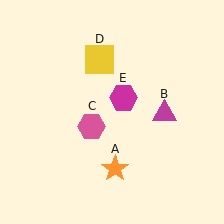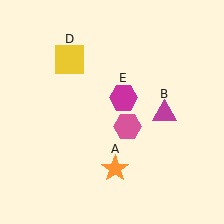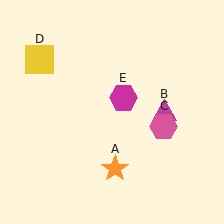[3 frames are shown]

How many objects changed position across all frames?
2 objects changed position: pink hexagon (object C), yellow square (object D).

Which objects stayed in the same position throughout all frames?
Orange star (object A) and magenta triangle (object B) and magenta hexagon (object E) remained stationary.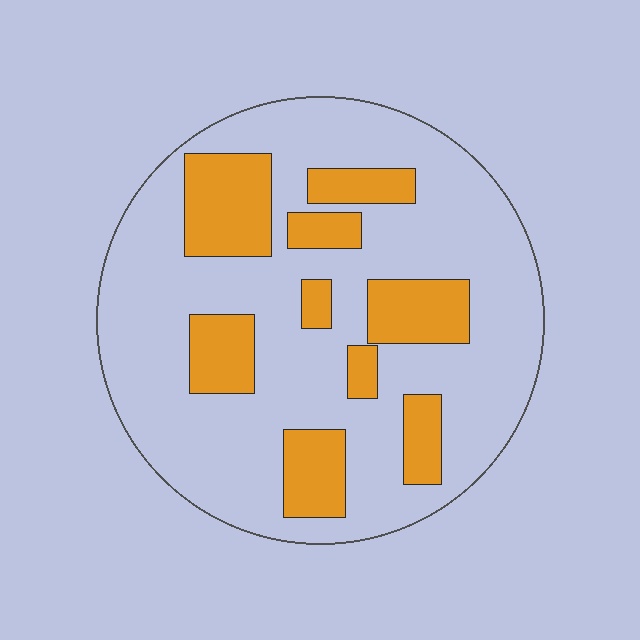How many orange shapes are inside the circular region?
9.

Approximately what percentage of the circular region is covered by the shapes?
Approximately 25%.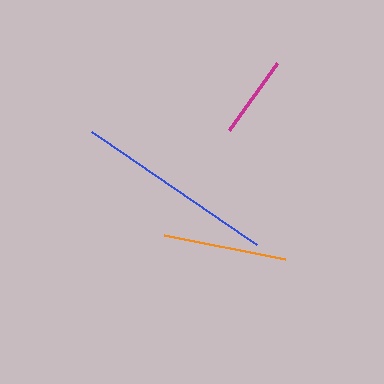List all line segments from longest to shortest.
From longest to shortest: blue, orange, magenta.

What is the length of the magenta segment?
The magenta segment is approximately 83 pixels long.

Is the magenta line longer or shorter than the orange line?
The orange line is longer than the magenta line.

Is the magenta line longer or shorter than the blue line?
The blue line is longer than the magenta line.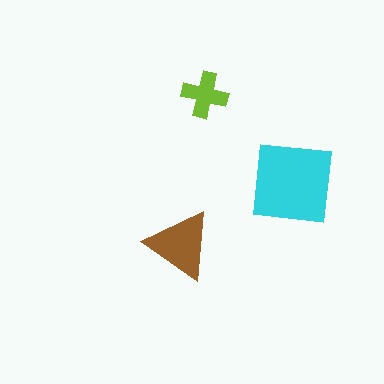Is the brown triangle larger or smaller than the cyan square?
Smaller.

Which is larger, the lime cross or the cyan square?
The cyan square.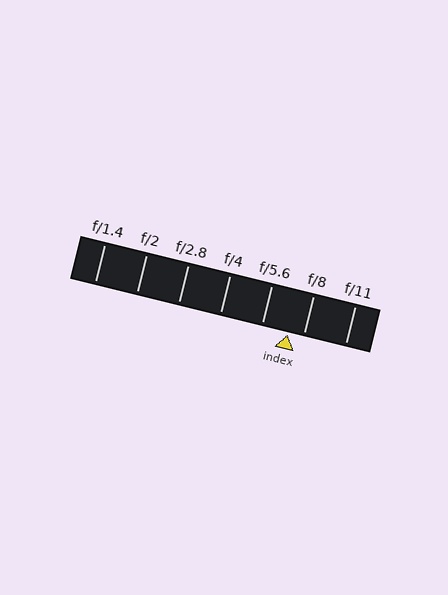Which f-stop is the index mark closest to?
The index mark is closest to f/8.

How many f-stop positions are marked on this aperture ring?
There are 7 f-stop positions marked.